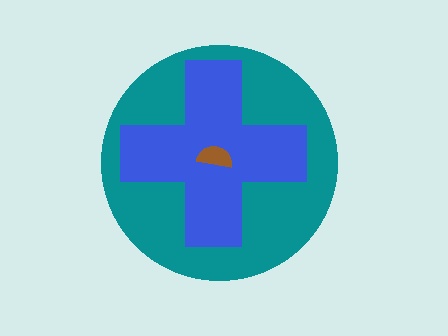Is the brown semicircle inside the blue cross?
Yes.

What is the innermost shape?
The brown semicircle.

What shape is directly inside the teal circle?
The blue cross.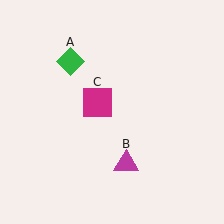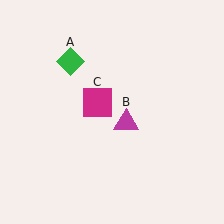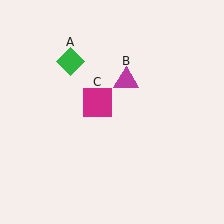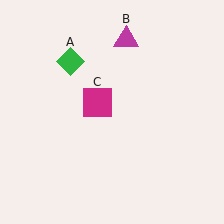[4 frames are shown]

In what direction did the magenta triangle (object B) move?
The magenta triangle (object B) moved up.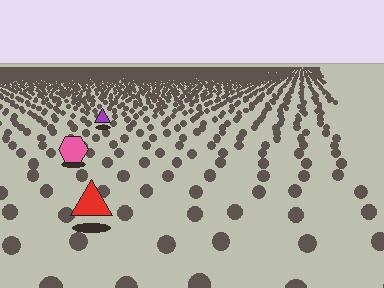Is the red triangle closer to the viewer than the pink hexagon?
Yes. The red triangle is closer — you can tell from the texture gradient: the ground texture is coarser near it.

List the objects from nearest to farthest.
From nearest to farthest: the red triangle, the pink hexagon, the purple triangle.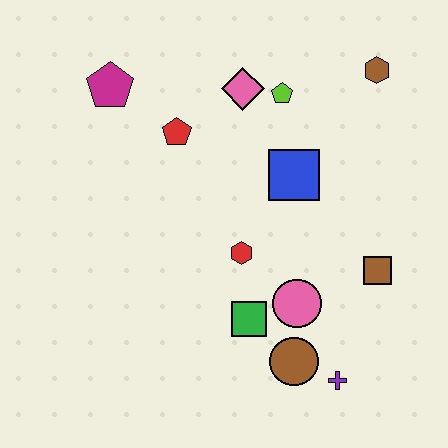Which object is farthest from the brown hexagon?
The purple cross is farthest from the brown hexagon.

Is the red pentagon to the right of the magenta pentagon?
Yes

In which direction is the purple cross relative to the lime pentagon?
The purple cross is below the lime pentagon.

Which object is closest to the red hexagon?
The green square is closest to the red hexagon.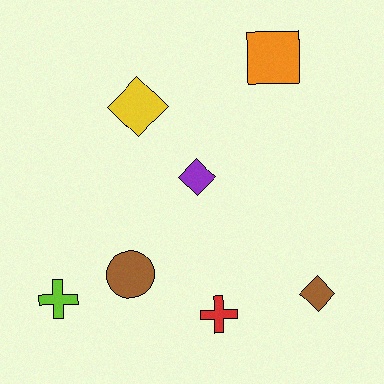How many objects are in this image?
There are 7 objects.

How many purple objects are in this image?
There is 1 purple object.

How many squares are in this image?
There is 1 square.